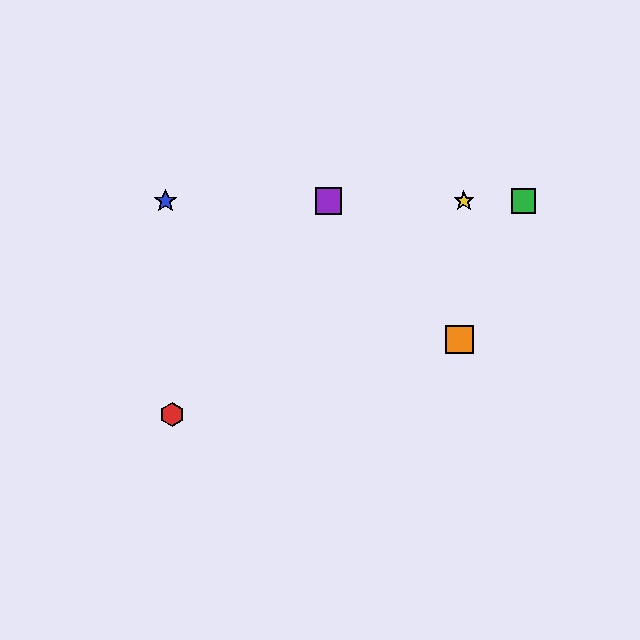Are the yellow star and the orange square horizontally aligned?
No, the yellow star is at y≈201 and the orange square is at y≈339.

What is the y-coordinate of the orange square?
The orange square is at y≈339.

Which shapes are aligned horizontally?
The blue star, the green square, the yellow star, the purple square are aligned horizontally.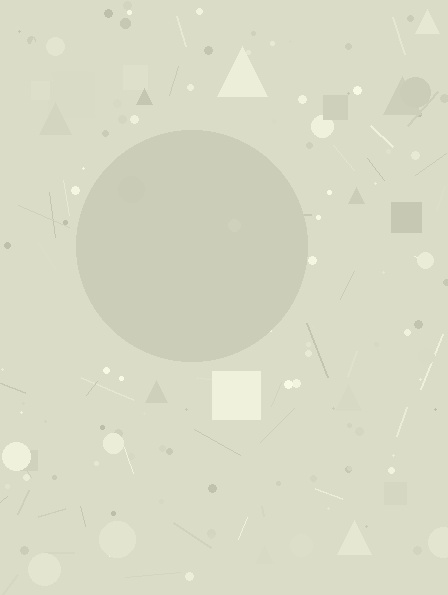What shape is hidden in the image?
A circle is hidden in the image.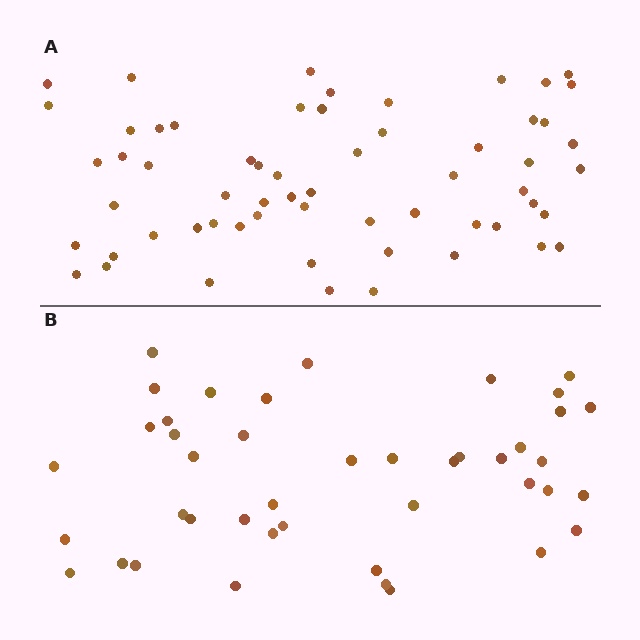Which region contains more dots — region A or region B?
Region A (the top region) has more dots.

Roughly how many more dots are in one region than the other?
Region A has approximately 15 more dots than region B.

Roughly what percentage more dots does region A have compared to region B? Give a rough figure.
About 40% more.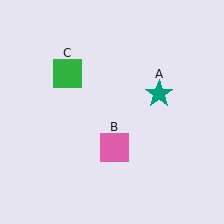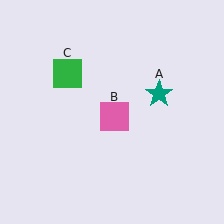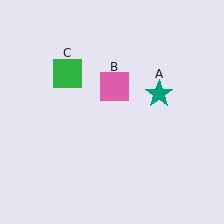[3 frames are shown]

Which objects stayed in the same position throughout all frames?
Teal star (object A) and green square (object C) remained stationary.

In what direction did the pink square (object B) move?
The pink square (object B) moved up.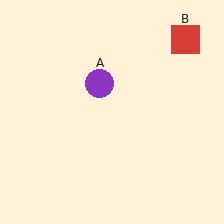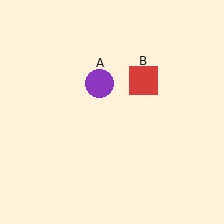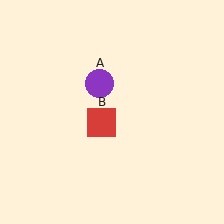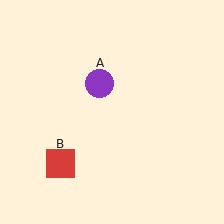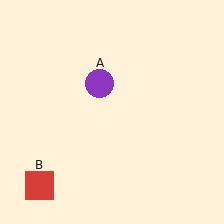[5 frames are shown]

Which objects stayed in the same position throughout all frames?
Purple circle (object A) remained stationary.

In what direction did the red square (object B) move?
The red square (object B) moved down and to the left.